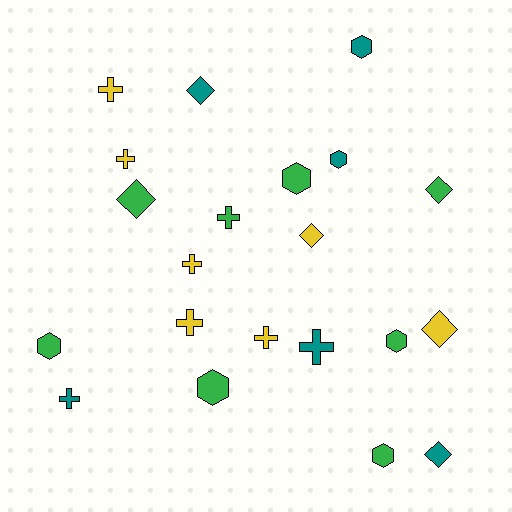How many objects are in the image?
There are 21 objects.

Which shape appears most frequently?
Cross, with 8 objects.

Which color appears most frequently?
Green, with 8 objects.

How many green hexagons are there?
There are 5 green hexagons.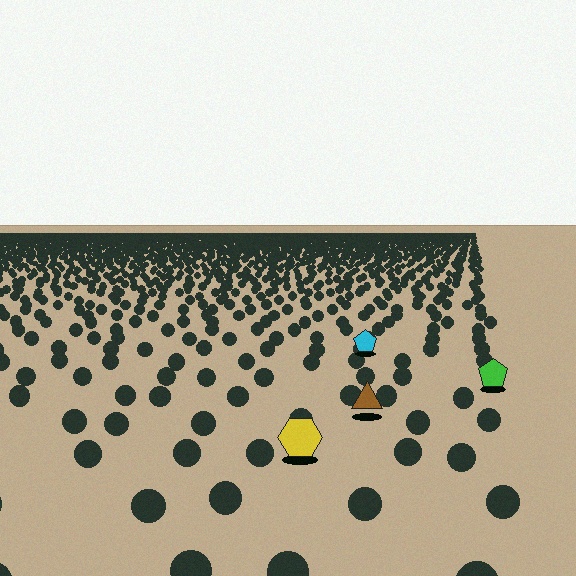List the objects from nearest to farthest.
From nearest to farthest: the yellow hexagon, the brown triangle, the green pentagon, the cyan pentagon.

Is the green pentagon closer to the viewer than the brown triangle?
No. The brown triangle is closer — you can tell from the texture gradient: the ground texture is coarser near it.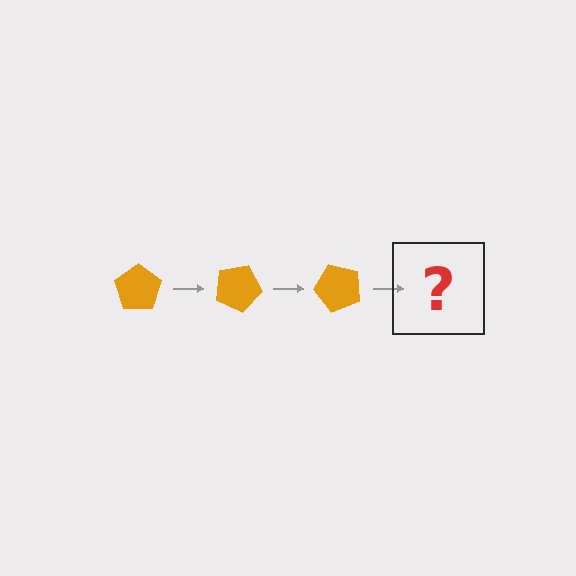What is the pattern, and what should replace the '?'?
The pattern is that the pentagon rotates 25 degrees each step. The '?' should be an orange pentagon rotated 75 degrees.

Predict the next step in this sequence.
The next step is an orange pentagon rotated 75 degrees.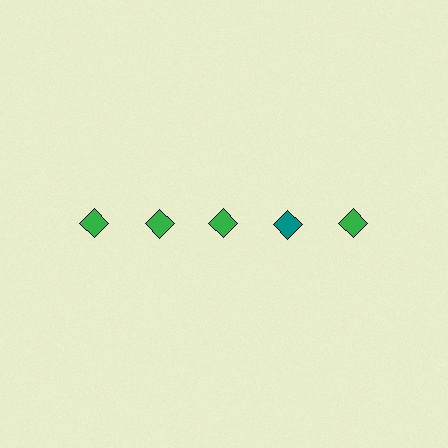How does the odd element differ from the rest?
It has a different color: teal instead of green.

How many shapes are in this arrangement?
There are 5 shapes arranged in a grid pattern.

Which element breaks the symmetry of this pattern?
The teal diamond in the top row, second from right column breaks the symmetry. All other shapes are green diamonds.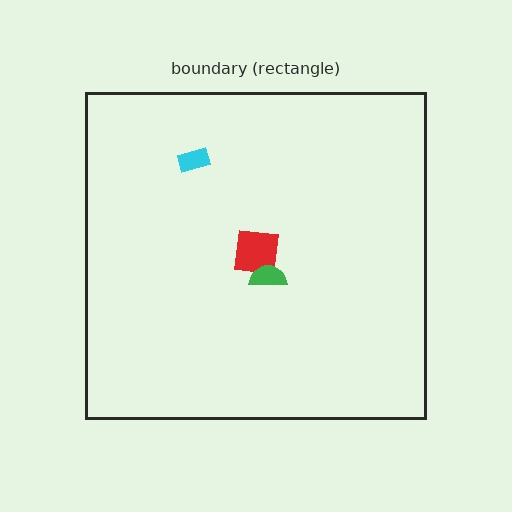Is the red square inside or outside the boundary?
Inside.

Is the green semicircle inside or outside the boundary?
Inside.